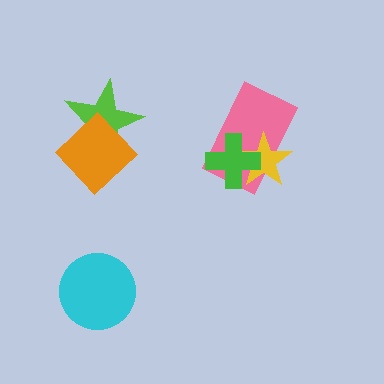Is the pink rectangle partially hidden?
Yes, it is partially covered by another shape.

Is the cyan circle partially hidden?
No, no other shape covers it.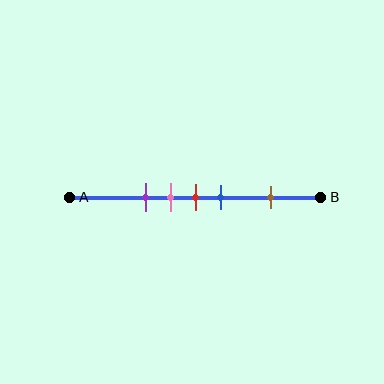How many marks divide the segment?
There are 5 marks dividing the segment.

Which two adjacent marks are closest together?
The pink and red marks are the closest adjacent pair.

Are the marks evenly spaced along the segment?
No, the marks are not evenly spaced.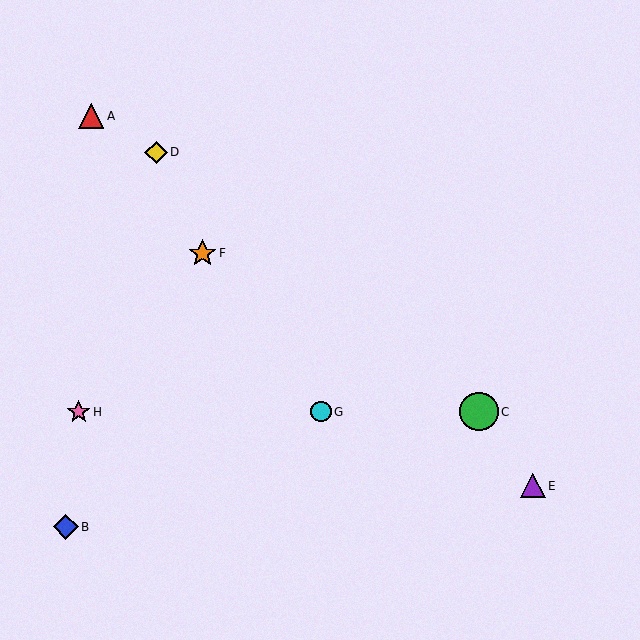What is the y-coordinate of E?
Object E is at y≈486.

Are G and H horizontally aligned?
Yes, both are at y≈412.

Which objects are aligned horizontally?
Objects C, G, H are aligned horizontally.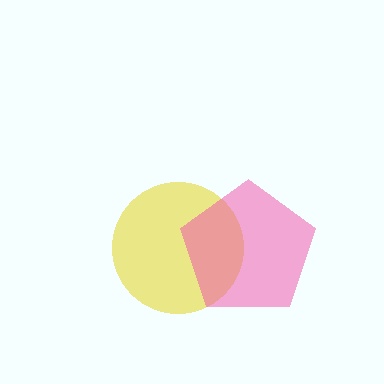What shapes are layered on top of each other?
The layered shapes are: a yellow circle, a pink pentagon.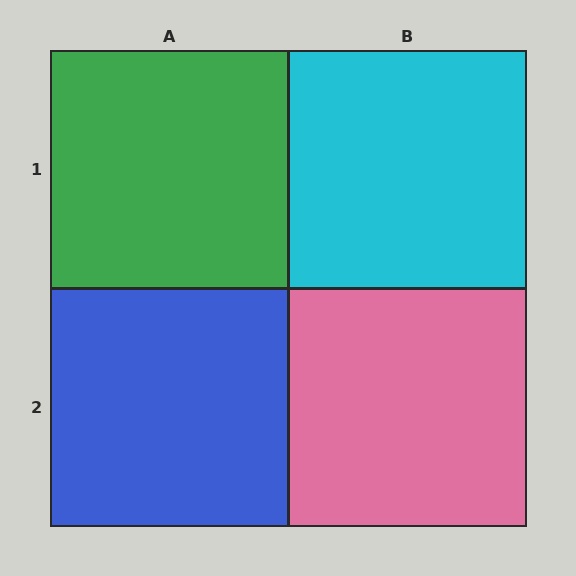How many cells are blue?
1 cell is blue.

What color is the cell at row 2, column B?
Pink.